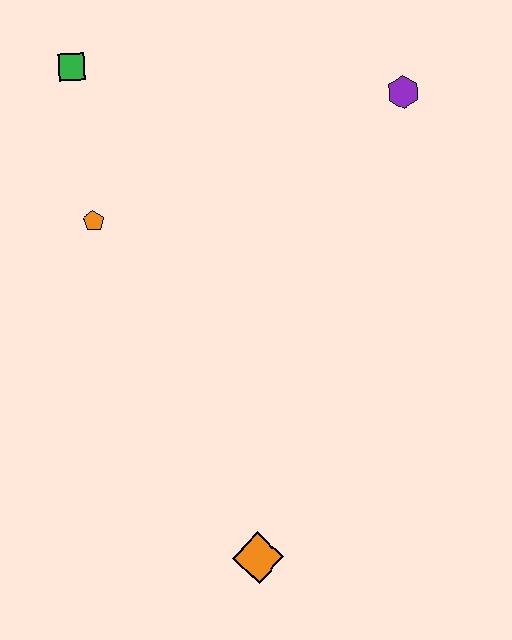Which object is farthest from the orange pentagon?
The orange diamond is farthest from the orange pentagon.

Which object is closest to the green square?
The orange pentagon is closest to the green square.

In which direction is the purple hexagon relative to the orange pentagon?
The purple hexagon is to the right of the orange pentagon.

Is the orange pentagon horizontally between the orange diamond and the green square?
Yes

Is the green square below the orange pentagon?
No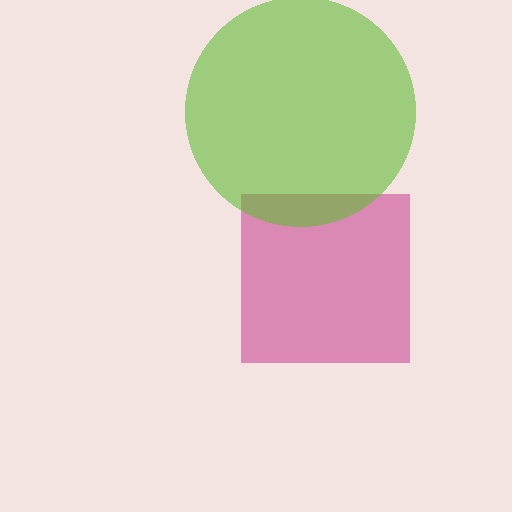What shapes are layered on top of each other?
The layered shapes are: a magenta square, a lime circle.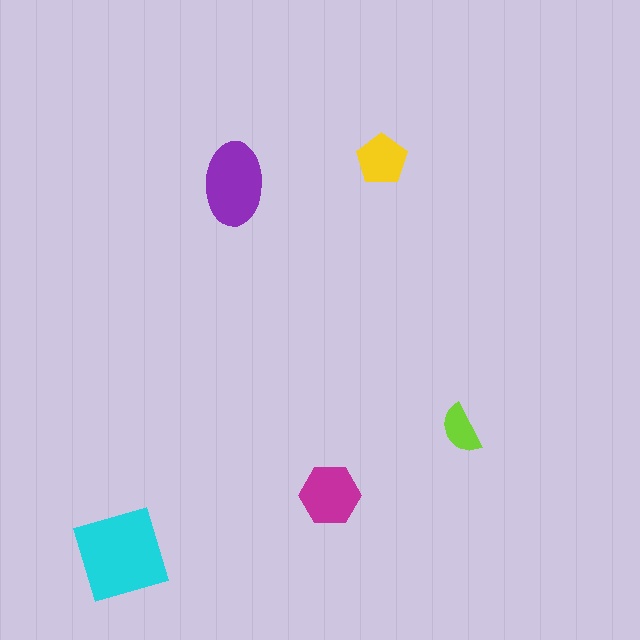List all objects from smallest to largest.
The lime semicircle, the yellow pentagon, the magenta hexagon, the purple ellipse, the cyan square.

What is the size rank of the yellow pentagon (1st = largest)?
4th.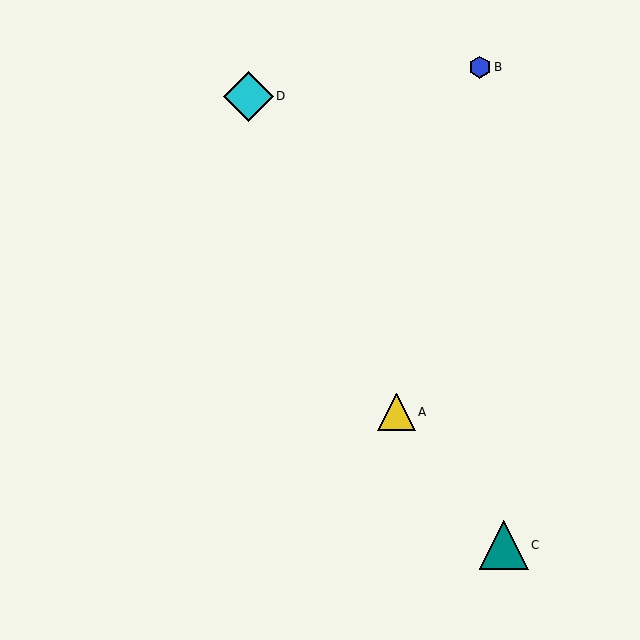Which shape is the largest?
The cyan diamond (labeled D) is the largest.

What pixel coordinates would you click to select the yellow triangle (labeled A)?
Click at (396, 412) to select the yellow triangle A.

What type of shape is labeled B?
Shape B is a blue hexagon.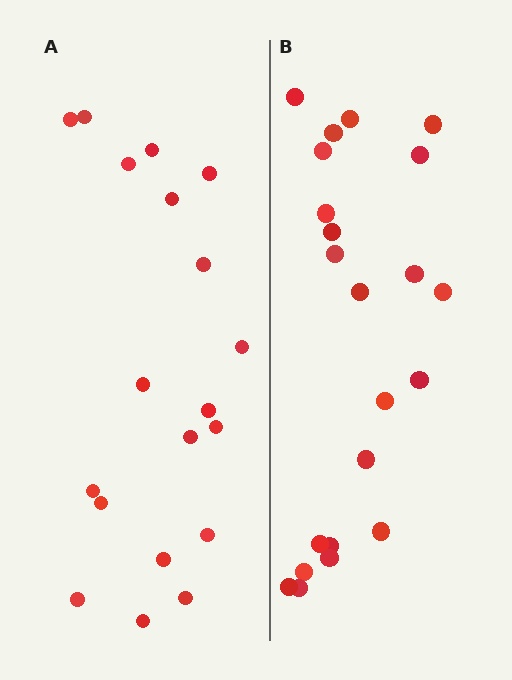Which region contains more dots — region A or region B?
Region B (the right region) has more dots.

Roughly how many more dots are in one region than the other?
Region B has just a few more — roughly 2 or 3 more dots than region A.